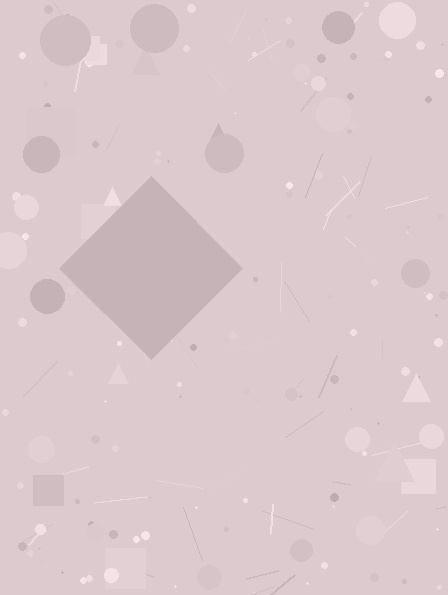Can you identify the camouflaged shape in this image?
The camouflaged shape is a diamond.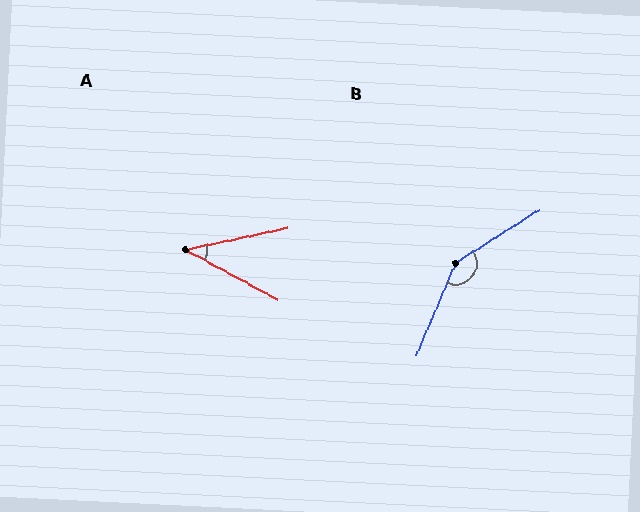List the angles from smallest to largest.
A (41°), B (145°).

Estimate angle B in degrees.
Approximately 145 degrees.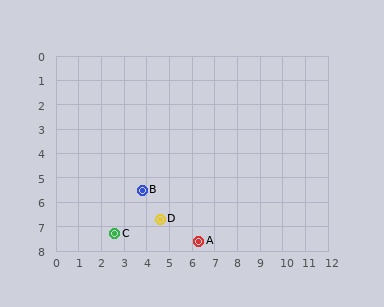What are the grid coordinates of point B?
Point B is at approximately (3.8, 5.5).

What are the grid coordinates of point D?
Point D is at approximately (4.6, 6.7).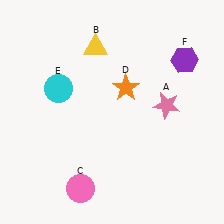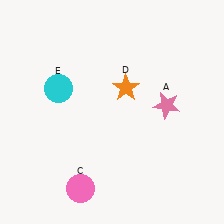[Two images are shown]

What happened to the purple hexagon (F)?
The purple hexagon (F) was removed in Image 2. It was in the top-right area of Image 1.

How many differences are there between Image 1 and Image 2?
There are 2 differences between the two images.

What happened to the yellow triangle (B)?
The yellow triangle (B) was removed in Image 2. It was in the top-left area of Image 1.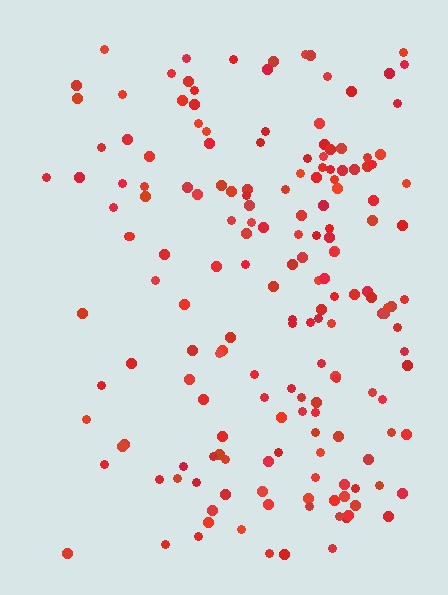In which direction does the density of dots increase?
From left to right, with the right side densest.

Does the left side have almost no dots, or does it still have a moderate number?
Still a moderate number, just noticeably fewer than the right.